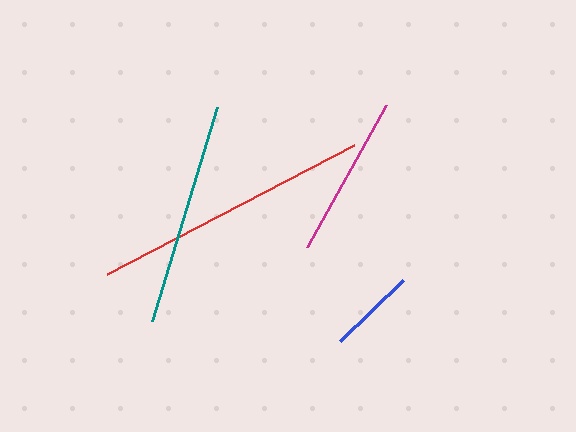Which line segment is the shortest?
The blue line is the shortest at approximately 88 pixels.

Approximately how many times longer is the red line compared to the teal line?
The red line is approximately 1.2 times the length of the teal line.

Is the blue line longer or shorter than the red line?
The red line is longer than the blue line.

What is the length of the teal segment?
The teal segment is approximately 223 pixels long.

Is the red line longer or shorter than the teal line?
The red line is longer than the teal line.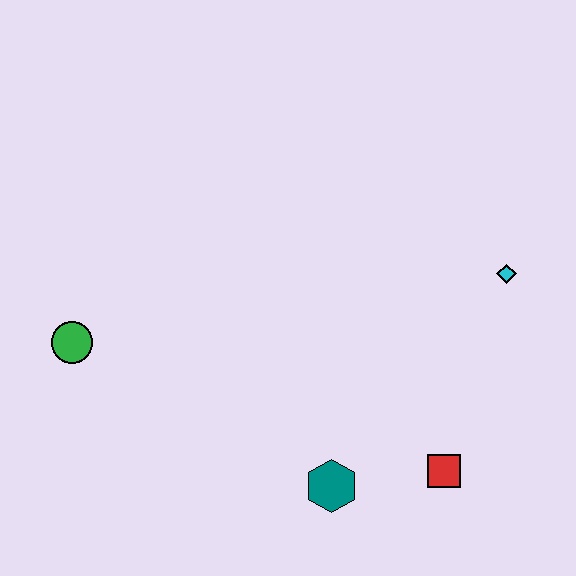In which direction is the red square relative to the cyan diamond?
The red square is below the cyan diamond.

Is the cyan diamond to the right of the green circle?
Yes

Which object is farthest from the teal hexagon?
The green circle is farthest from the teal hexagon.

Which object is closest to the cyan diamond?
The red square is closest to the cyan diamond.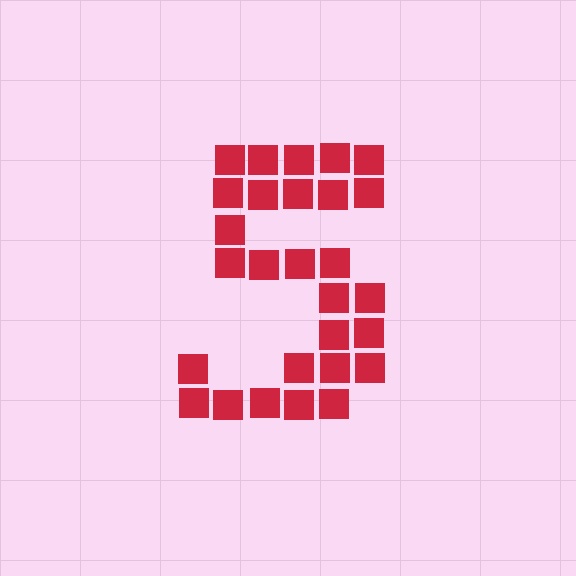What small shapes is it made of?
It is made of small squares.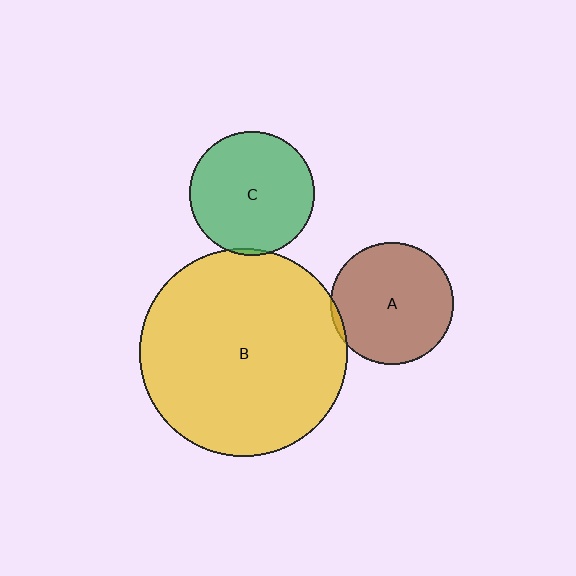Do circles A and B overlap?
Yes.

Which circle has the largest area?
Circle B (yellow).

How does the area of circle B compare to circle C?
Approximately 2.8 times.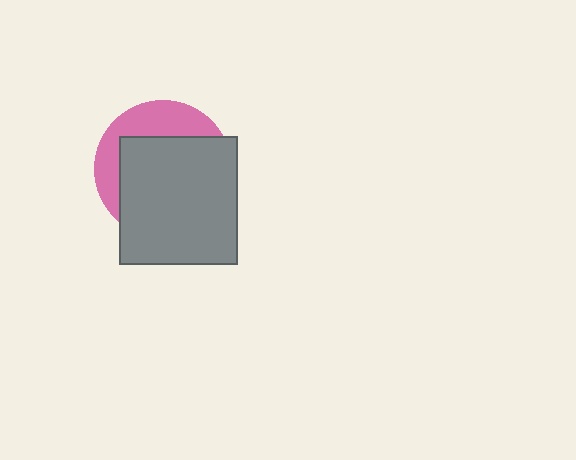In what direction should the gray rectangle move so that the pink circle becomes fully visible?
The gray rectangle should move toward the lower-right. That is the shortest direction to clear the overlap and leave the pink circle fully visible.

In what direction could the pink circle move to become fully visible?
The pink circle could move toward the upper-left. That would shift it out from behind the gray rectangle entirely.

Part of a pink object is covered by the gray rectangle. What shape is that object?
It is a circle.